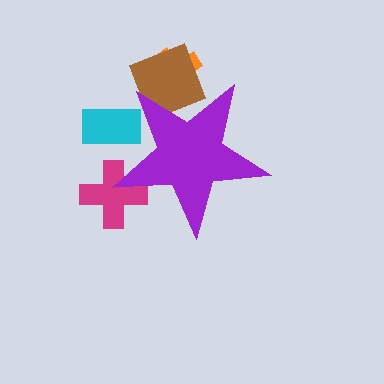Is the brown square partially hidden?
Yes, the brown square is partially hidden behind the purple star.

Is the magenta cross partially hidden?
Yes, the magenta cross is partially hidden behind the purple star.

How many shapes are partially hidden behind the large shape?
4 shapes are partially hidden.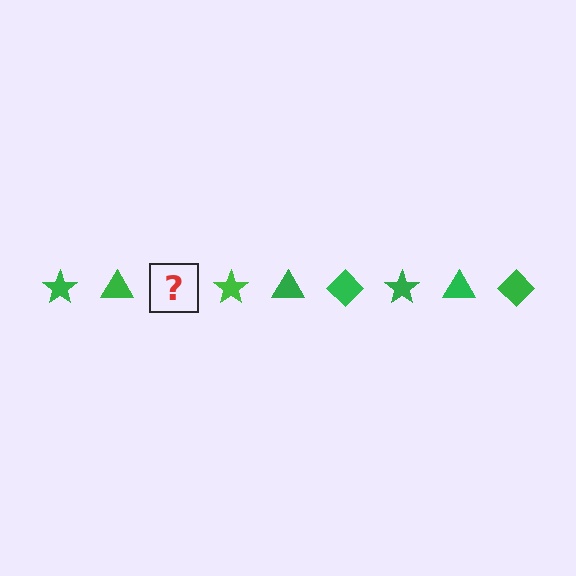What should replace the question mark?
The question mark should be replaced with a green diamond.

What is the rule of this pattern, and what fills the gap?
The rule is that the pattern cycles through star, triangle, diamond shapes in green. The gap should be filled with a green diamond.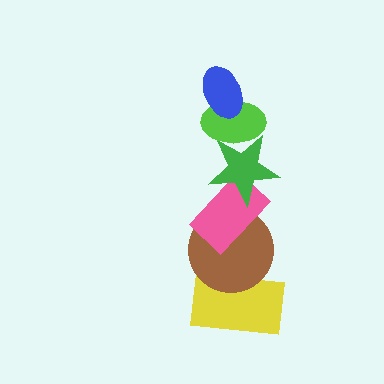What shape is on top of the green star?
The lime ellipse is on top of the green star.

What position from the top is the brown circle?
The brown circle is 5th from the top.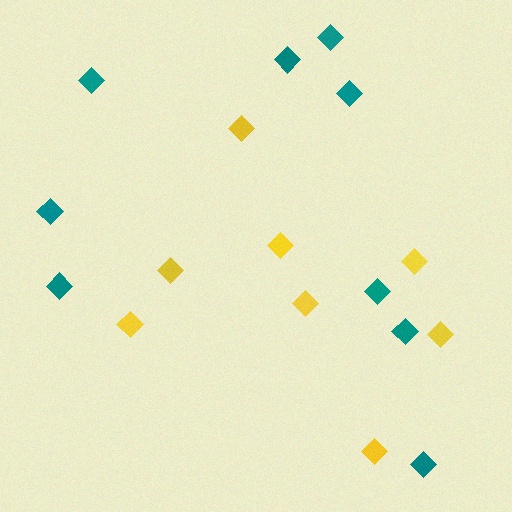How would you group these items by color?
There are 2 groups: one group of yellow diamonds (8) and one group of teal diamonds (9).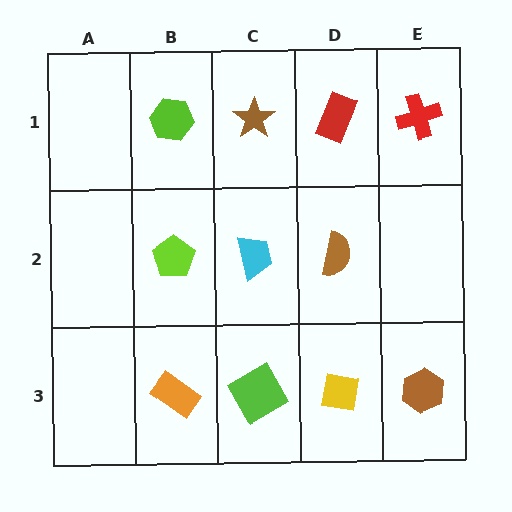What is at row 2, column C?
A cyan trapezoid.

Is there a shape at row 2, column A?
No, that cell is empty.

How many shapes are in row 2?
3 shapes.